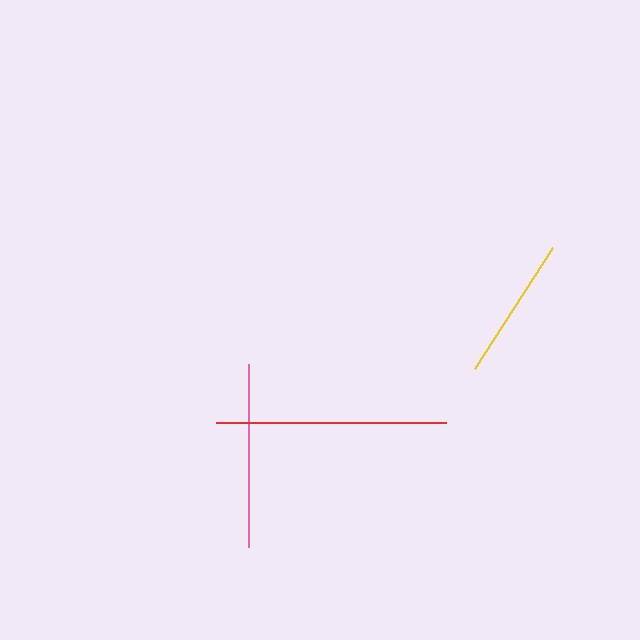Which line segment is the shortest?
The yellow line is the shortest at approximately 144 pixels.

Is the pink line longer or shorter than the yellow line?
The pink line is longer than the yellow line.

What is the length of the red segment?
The red segment is approximately 229 pixels long.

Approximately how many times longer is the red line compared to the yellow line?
The red line is approximately 1.6 times the length of the yellow line.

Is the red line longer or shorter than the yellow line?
The red line is longer than the yellow line.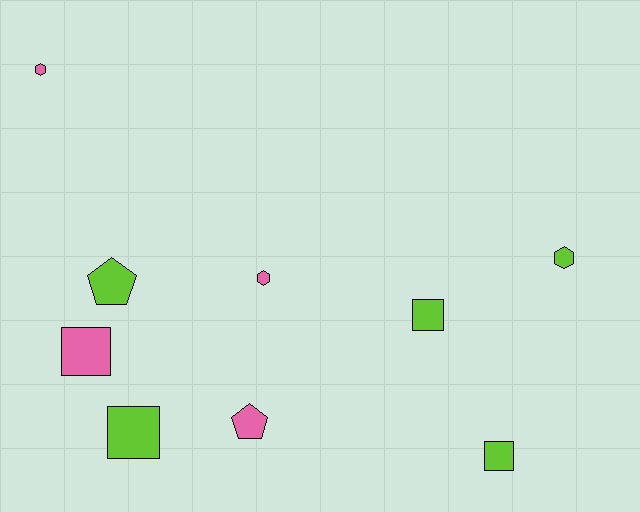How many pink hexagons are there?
There are 2 pink hexagons.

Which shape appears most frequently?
Square, with 4 objects.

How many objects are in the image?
There are 9 objects.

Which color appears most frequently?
Lime, with 5 objects.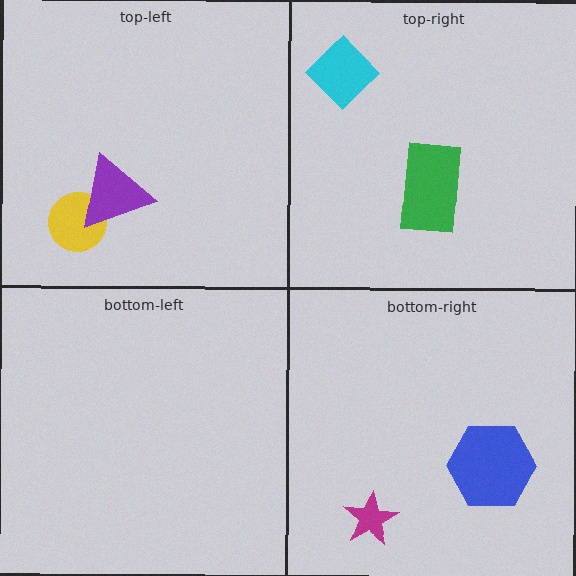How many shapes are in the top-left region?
2.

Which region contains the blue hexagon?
The bottom-right region.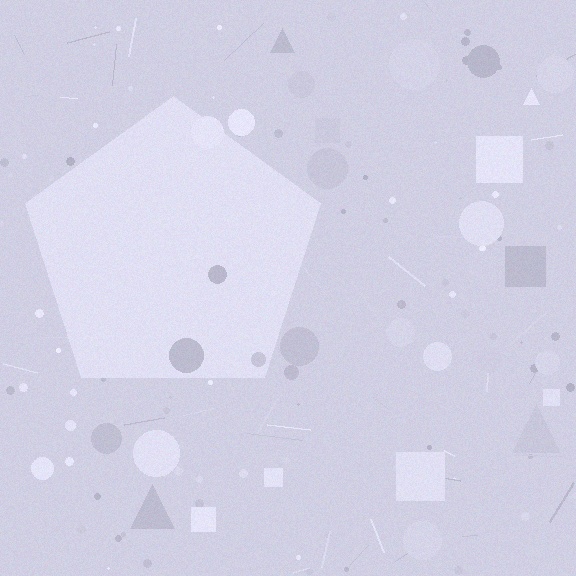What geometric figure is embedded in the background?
A pentagon is embedded in the background.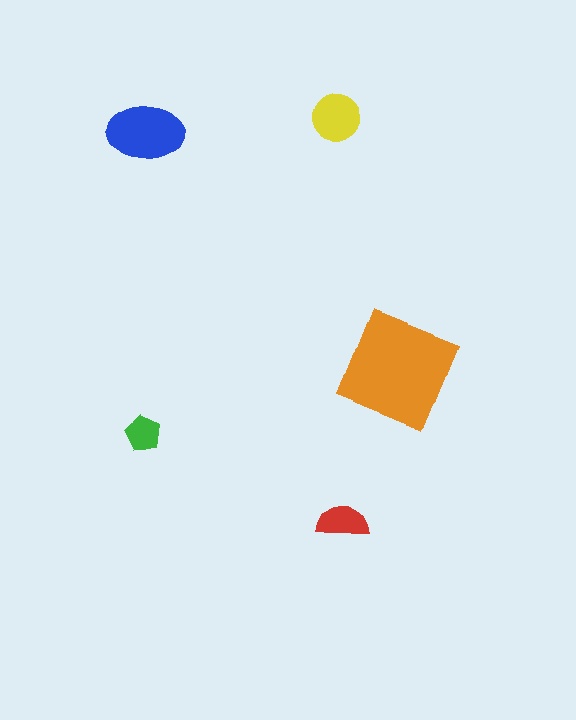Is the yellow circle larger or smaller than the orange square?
Smaller.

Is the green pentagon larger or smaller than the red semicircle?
Smaller.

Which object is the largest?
The orange square.